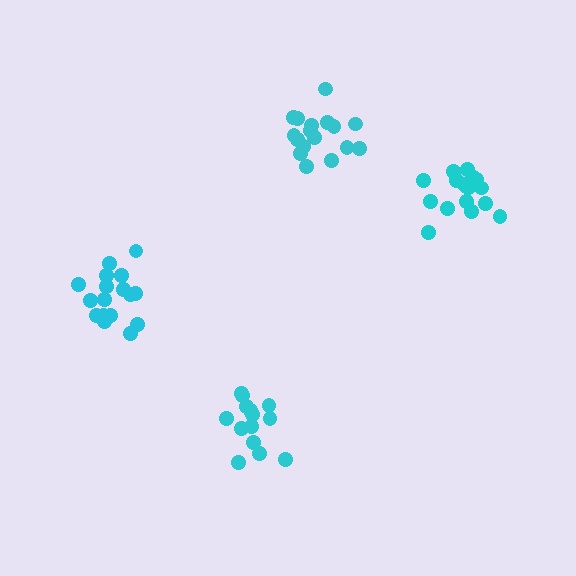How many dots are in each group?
Group 1: 17 dots, Group 2: 18 dots, Group 3: 17 dots, Group 4: 14 dots (66 total).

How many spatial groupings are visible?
There are 4 spatial groupings.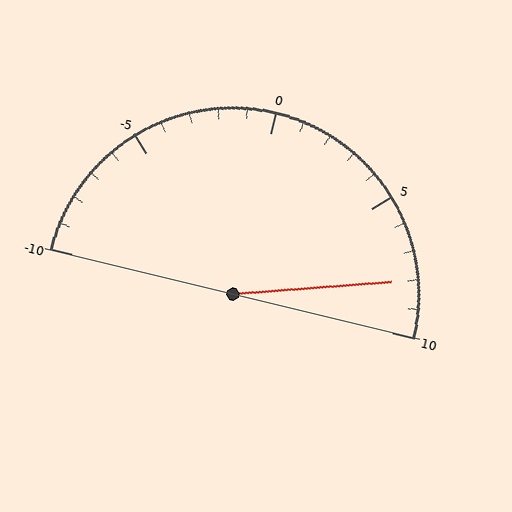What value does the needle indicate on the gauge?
The needle indicates approximately 8.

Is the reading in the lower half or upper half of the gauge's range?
The reading is in the upper half of the range (-10 to 10).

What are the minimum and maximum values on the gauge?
The gauge ranges from -10 to 10.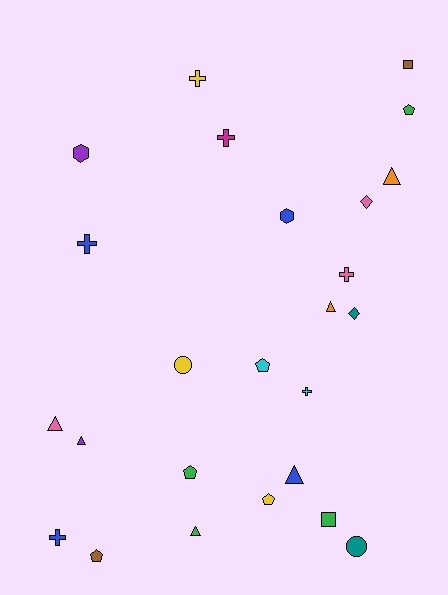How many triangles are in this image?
There are 6 triangles.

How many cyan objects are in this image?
There are 2 cyan objects.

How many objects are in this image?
There are 25 objects.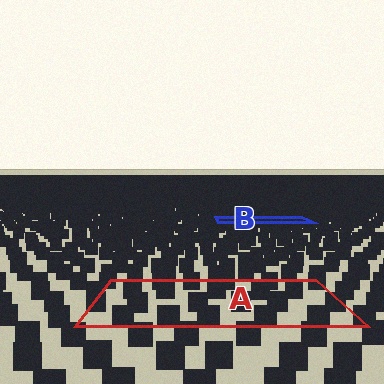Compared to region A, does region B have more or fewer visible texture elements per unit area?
Region B has more texture elements per unit area — they are packed more densely because it is farther away.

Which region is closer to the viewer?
Region A is closer. The texture elements there are larger and more spread out.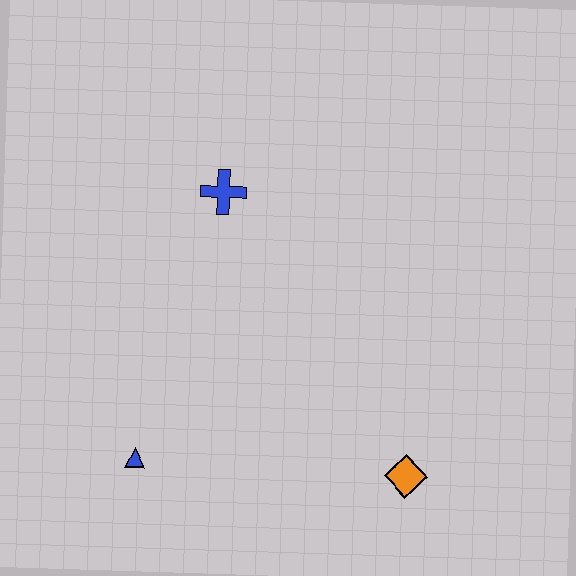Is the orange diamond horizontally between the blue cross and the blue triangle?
No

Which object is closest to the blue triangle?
The orange diamond is closest to the blue triangle.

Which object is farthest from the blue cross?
The orange diamond is farthest from the blue cross.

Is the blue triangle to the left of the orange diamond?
Yes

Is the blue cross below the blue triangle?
No